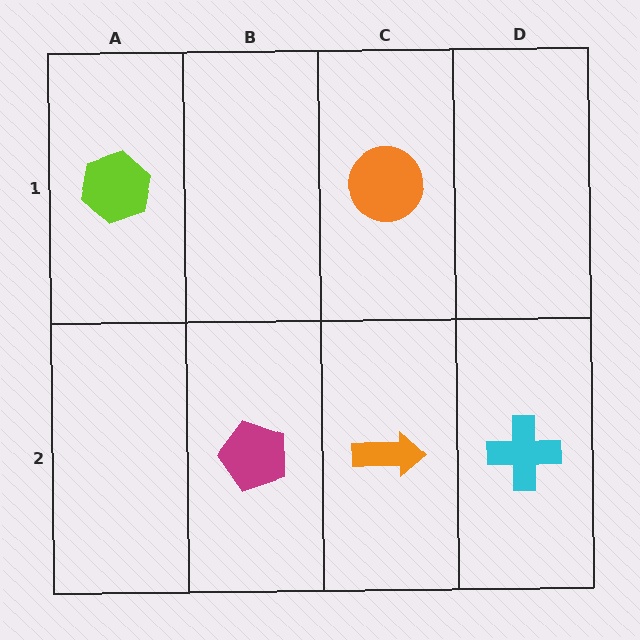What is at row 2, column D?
A cyan cross.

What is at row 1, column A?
A lime hexagon.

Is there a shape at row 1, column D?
No, that cell is empty.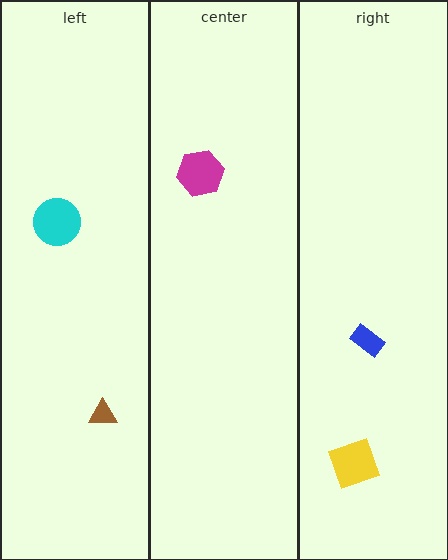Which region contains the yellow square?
The right region.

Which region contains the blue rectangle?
The right region.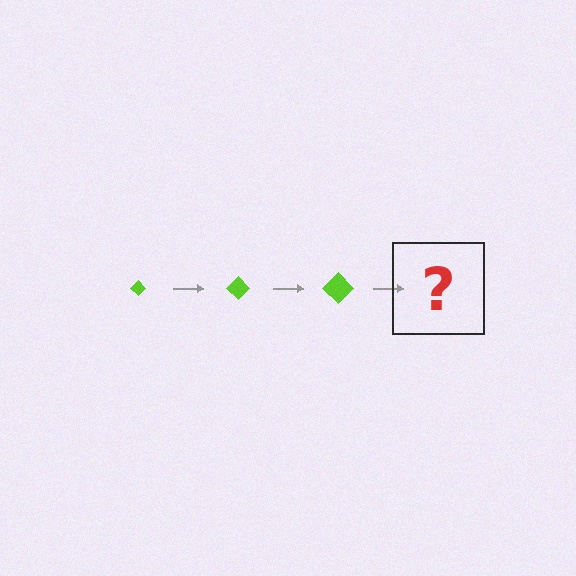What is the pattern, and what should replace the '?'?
The pattern is that the diamond gets progressively larger each step. The '?' should be a lime diamond, larger than the previous one.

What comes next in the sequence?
The next element should be a lime diamond, larger than the previous one.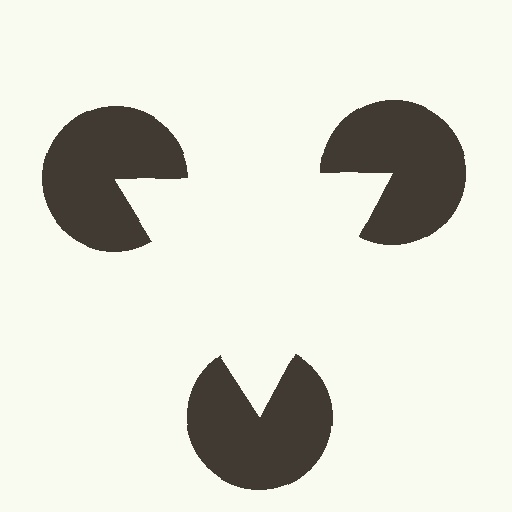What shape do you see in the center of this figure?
An illusory triangle — its edges are inferred from the aligned wedge cuts in the pac-man discs, not physically drawn.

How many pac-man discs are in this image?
There are 3 — one at each vertex of the illusory triangle.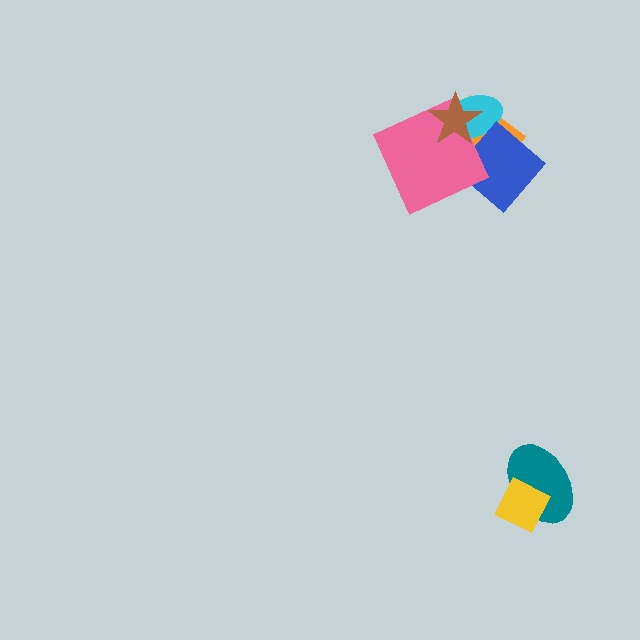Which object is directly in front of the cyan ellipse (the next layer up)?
The blue diamond is directly in front of the cyan ellipse.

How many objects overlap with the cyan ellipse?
4 objects overlap with the cyan ellipse.